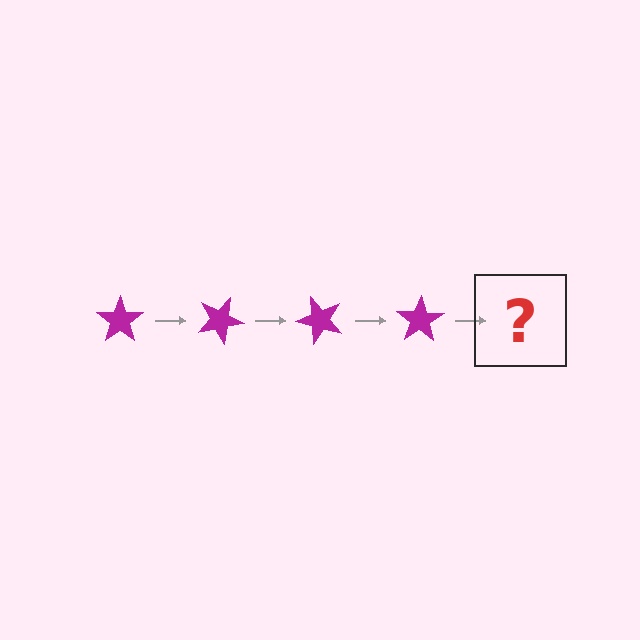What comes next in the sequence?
The next element should be a magenta star rotated 100 degrees.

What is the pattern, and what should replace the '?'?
The pattern is that the star rotates 25 degrees each step. The '?' should be a magenta star rotated 100 degrees.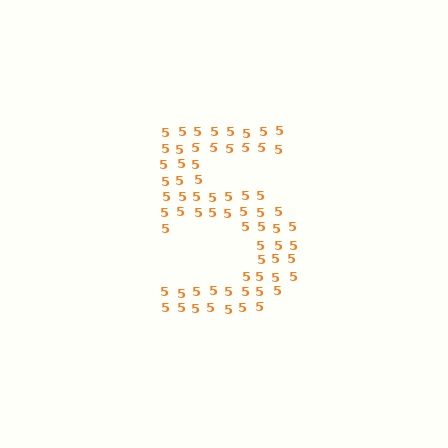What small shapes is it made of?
It is made of small digit 5's.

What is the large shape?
The large shape is the digit 5.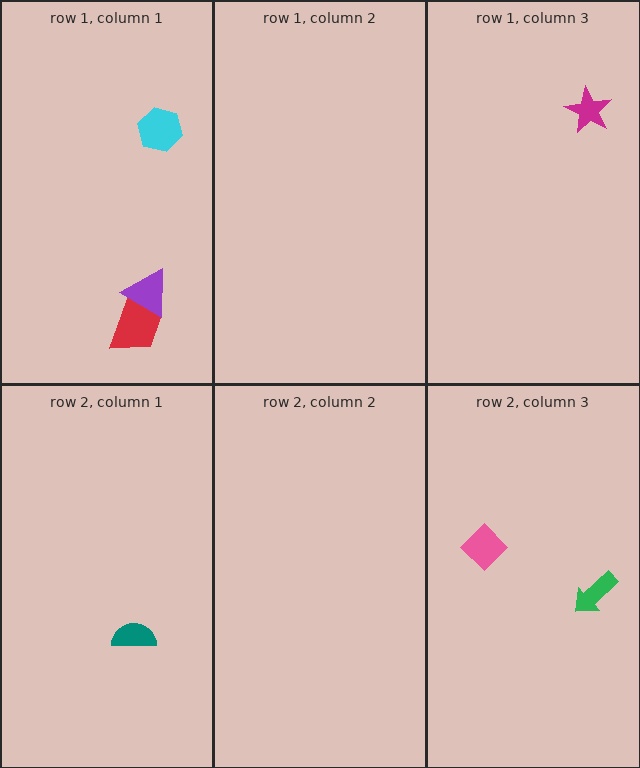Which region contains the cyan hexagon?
The row 1, column 1 region.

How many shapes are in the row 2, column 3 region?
2.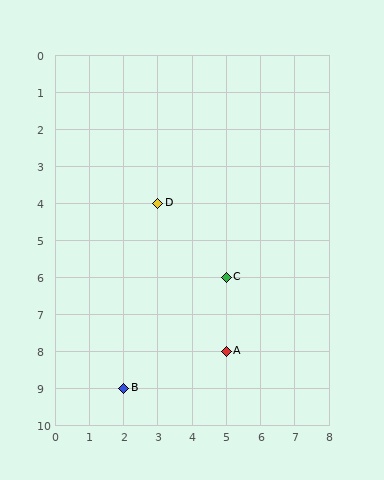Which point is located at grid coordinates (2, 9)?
Point B is at (2, 9).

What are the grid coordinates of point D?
Point D is at grid coordinates (3, 4).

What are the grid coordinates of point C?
Point C is at grid coordinates (5, 6).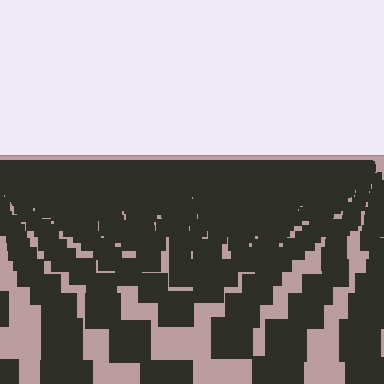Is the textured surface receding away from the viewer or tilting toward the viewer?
The surface is receding away from the viewer. Texture elements get smaller and denser toward the top.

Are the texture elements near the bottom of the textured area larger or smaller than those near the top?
Larger. Near the bottom, elements are closer to the viewer and appear at a bigger on-screen size.